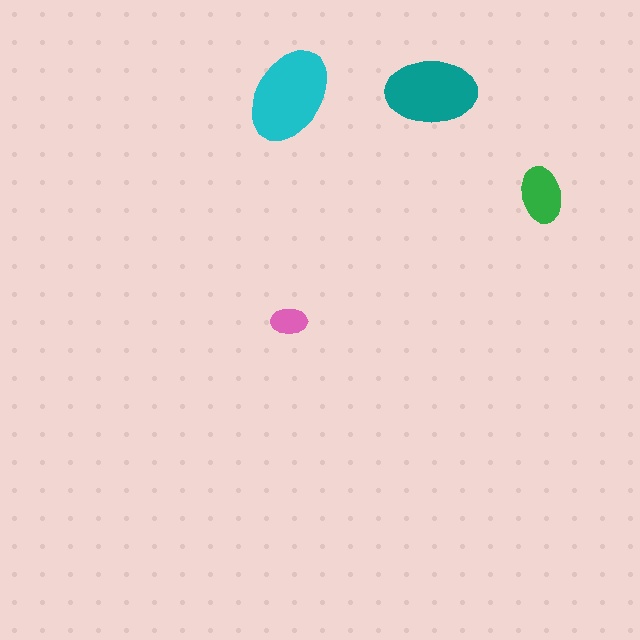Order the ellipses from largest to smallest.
the cyan one, the teal one, the green one, the pink one.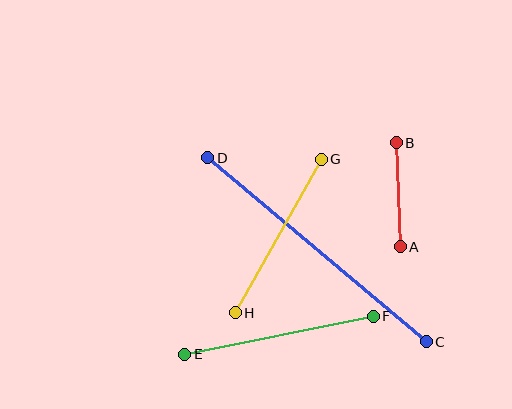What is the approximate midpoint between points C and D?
The midpoint is at approximately (317, 250) pixels.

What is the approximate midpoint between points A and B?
The midpoint is at approximately (398, 195) pixels.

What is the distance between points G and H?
The distance is approximately 176 pixels.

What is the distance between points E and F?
The distance is approximately 192 pixels.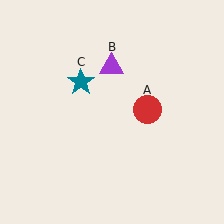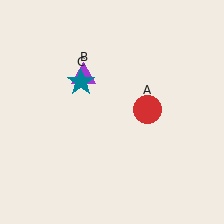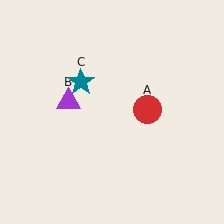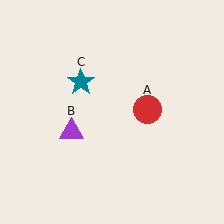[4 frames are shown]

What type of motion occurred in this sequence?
The purple triangle (object B) rotated counterclockwise around the center of the scene.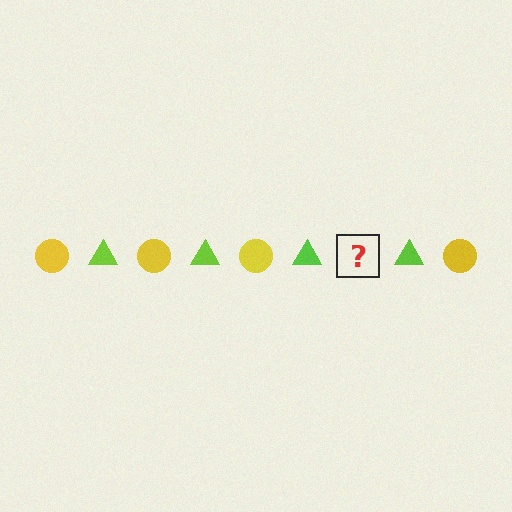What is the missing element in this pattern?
The missing element is a yellow circle.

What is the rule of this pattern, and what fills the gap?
The rule is that the pattern alternates between yellow circle and lime triangle. The gap should be filled with a yellow circle.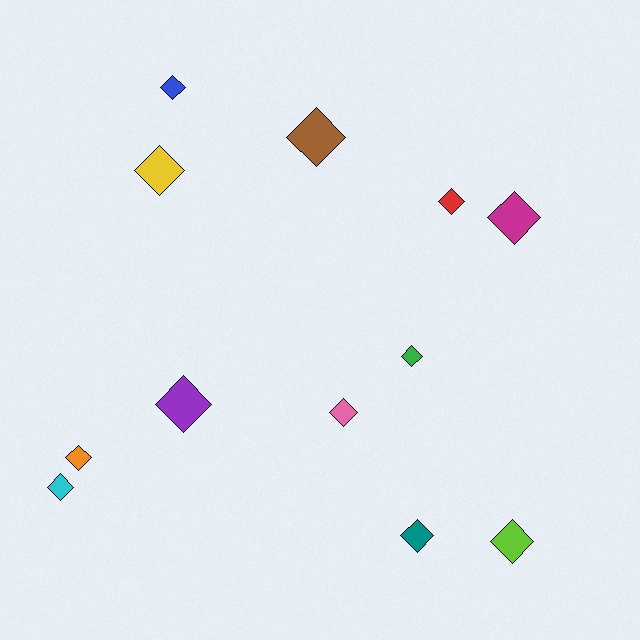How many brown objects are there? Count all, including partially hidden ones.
There is 1 brown object.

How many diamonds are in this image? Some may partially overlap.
There are 12 diamonds.